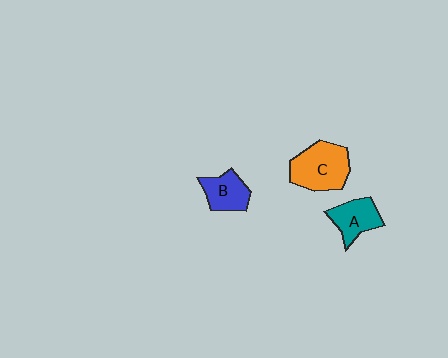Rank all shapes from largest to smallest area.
From largest to smallest: C (orange), A (teal), B (blue).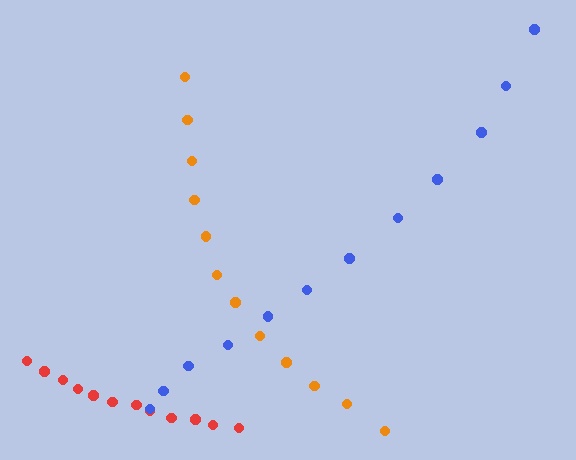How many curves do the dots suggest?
There are 3 distinct paths.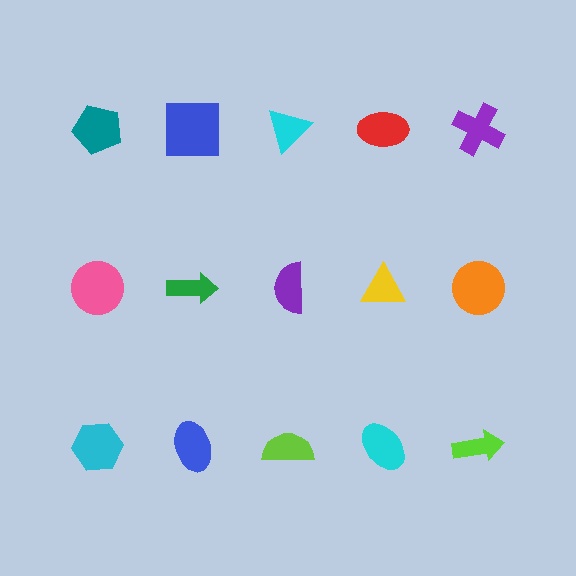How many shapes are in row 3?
5 shapes.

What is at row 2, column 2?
A green arrow.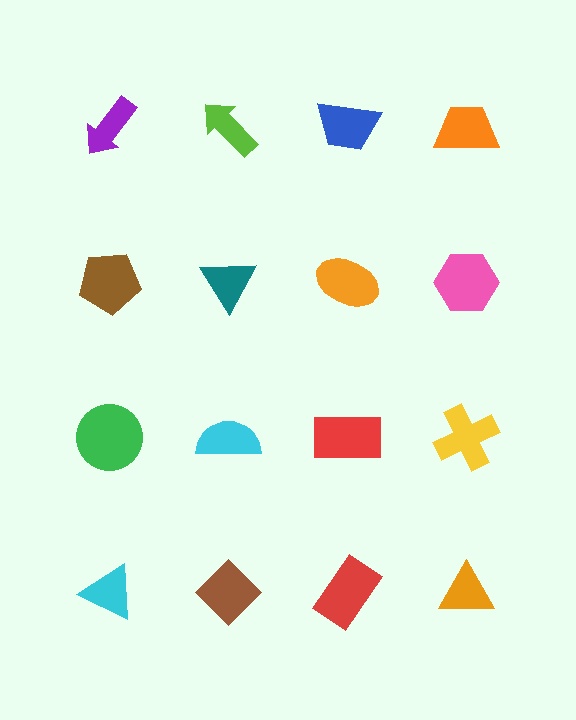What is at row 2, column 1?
A brown pentagon.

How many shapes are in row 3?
4 shapes.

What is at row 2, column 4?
A pink hexagon.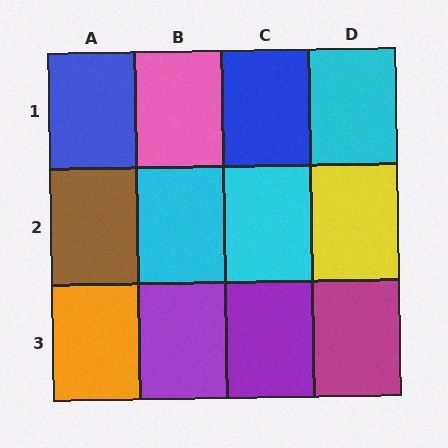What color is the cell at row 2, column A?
Brown.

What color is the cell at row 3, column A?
Orange.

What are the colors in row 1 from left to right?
Blue, pink, blue, cyan.